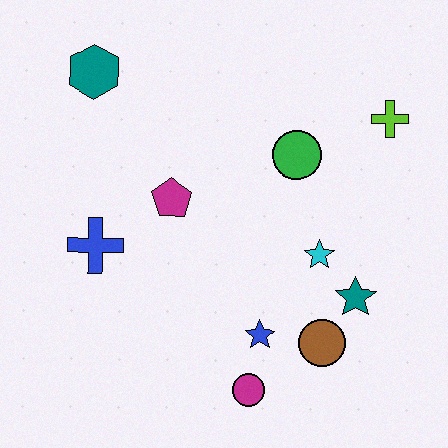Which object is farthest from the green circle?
The magenta circle is farthest from the green circle.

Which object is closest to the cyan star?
The teal star is closest to the cyan star.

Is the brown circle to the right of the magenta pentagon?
Yes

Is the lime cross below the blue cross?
No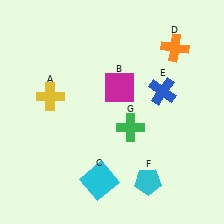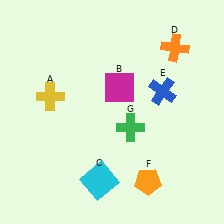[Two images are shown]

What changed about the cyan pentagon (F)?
In Image 1, F is cyan. In Image 2, it changed to orange.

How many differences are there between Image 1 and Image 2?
There is 1 difference between the two images.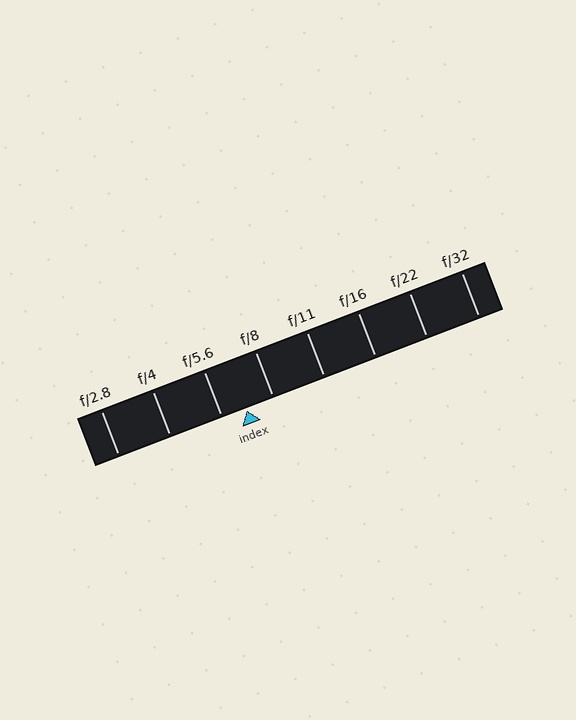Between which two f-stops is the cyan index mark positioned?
The index mark is between f/5.6 and f/8.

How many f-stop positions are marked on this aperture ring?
There are 8 f-stop positions marked.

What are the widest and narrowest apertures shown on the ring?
The widest aperture shown is f/2.8 and the narrowest is f/32.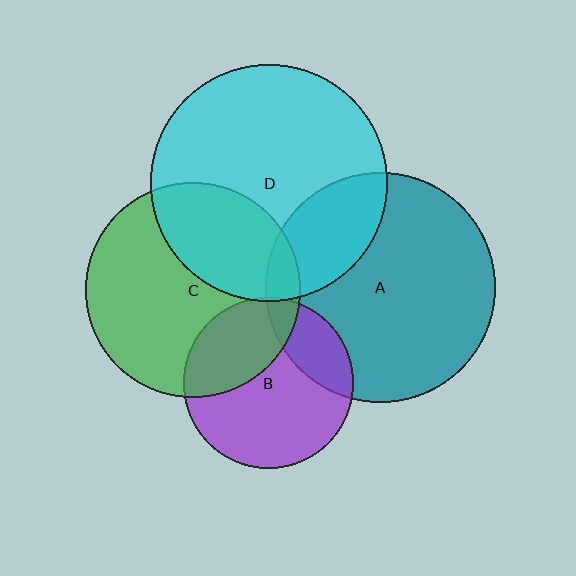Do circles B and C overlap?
Yes.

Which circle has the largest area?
Circle D (cyan).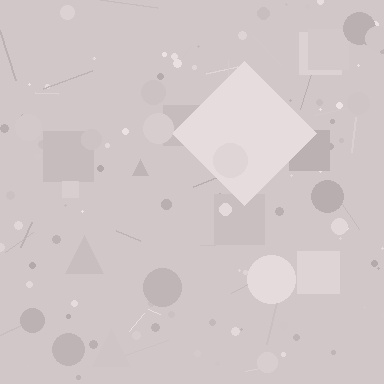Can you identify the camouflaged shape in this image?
The camouflaged shape is a diamond.